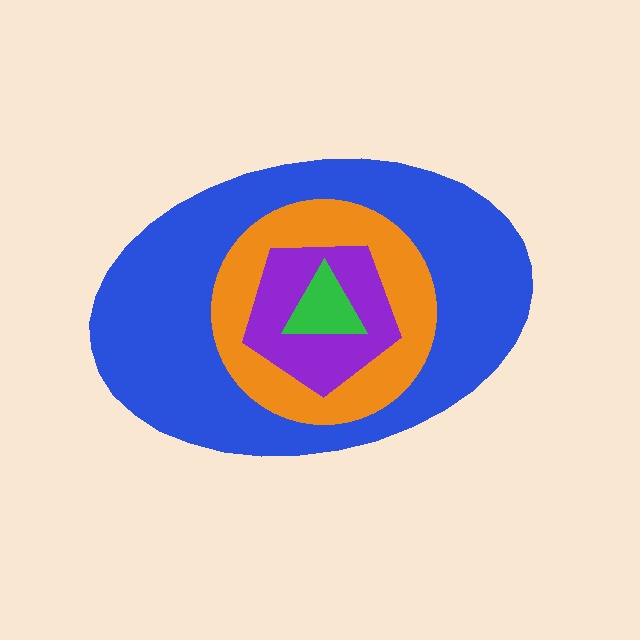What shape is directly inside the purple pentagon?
The green triangle.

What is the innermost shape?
The green triangle.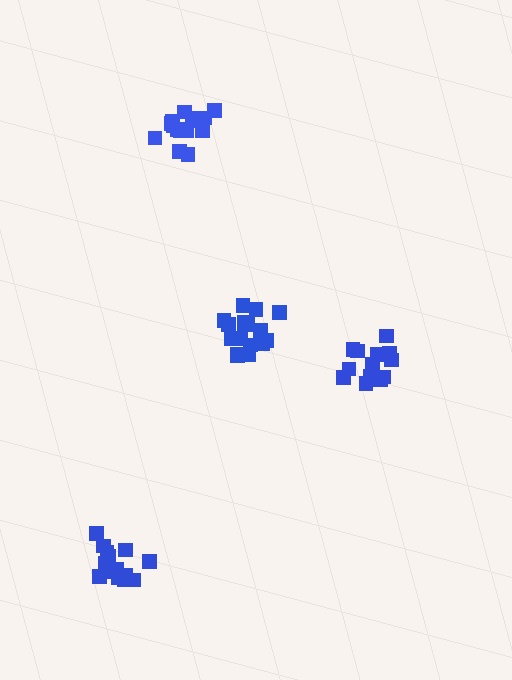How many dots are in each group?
Group 1: 16 dots, Group 2: 17 dots, Group 3: 13 dots, Group 4: 15 dots (61 total).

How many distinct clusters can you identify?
There are 4 distinct clusters.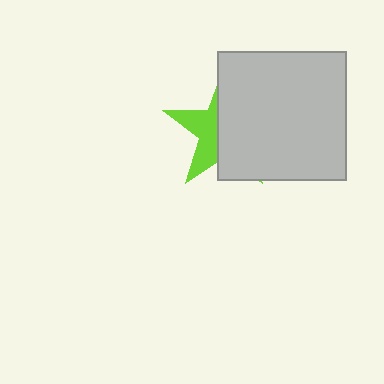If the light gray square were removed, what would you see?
You would see the complete lime star.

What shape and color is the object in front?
The object in front is a light gray square.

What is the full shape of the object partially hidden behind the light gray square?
The partially hidden object is a lime star.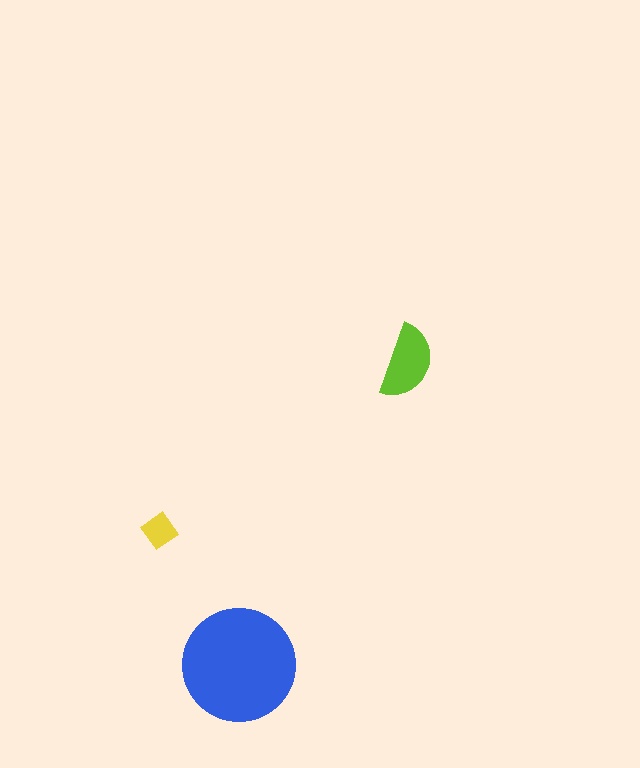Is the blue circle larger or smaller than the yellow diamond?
Larger.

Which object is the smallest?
The yellow diamond.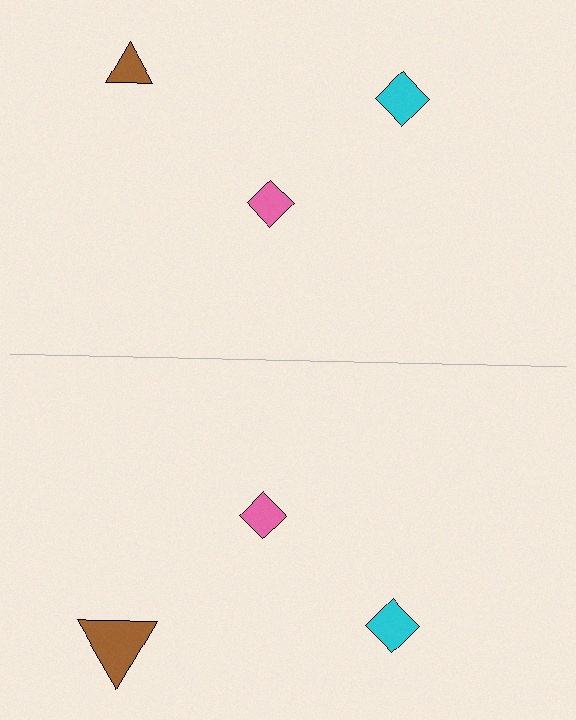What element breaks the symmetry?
The brown triangle on the bottom side has a different size than its mirror counterpart.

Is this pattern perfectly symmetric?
No, the pattern is not perfectly symmetric. The brown triangle on the bottom side has a different size than its mirror counterpart.